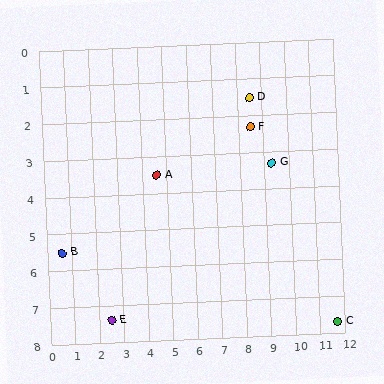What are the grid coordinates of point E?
Point E is at approximately (2.5, 7.4).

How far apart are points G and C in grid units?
Points G and C are about 5.0 grid units apart.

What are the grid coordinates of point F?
Point F is at approximately (8.5, 2.3).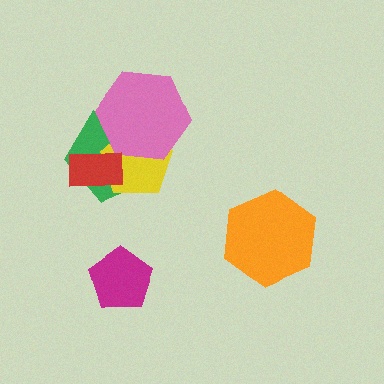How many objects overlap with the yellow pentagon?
3 objects overlap with the yellow pentagon.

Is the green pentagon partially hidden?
Yes, it is partially covered by another shape.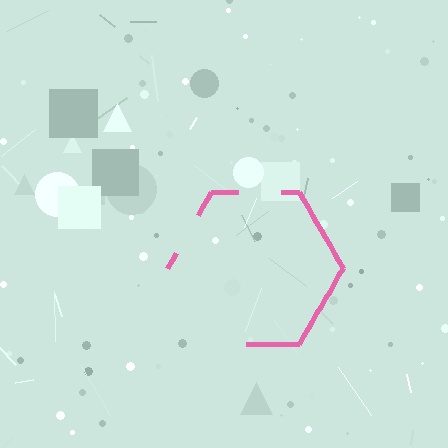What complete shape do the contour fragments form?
The contour fragments form a hexagon.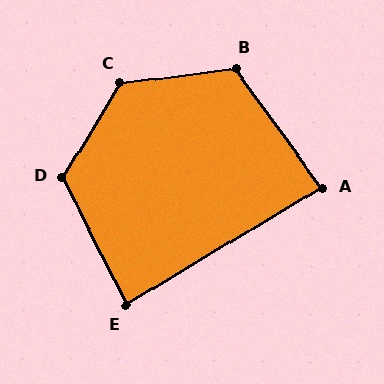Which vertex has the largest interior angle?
C, at approximately 128 degrees.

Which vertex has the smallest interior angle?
A, at approximately 85 degrees.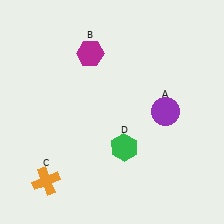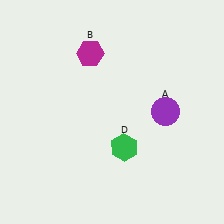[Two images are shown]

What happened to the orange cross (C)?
The orange cross (C) was removed in Image 2. It was in the bottom-left area of Image 1.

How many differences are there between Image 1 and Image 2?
There is 1 difference between the two images.